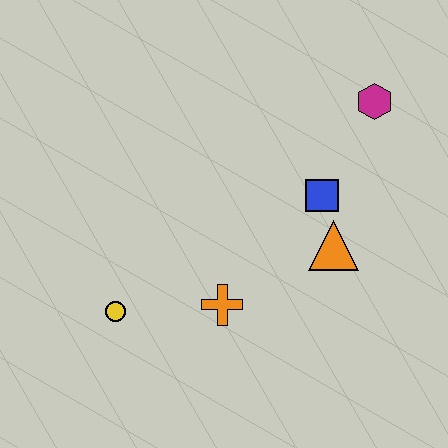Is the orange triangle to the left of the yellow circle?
No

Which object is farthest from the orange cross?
The magenta hexagon is farthest from the orange cross.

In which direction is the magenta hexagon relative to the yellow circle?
The magenta hexagon is to the right of the yellow circle.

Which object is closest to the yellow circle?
The orange cross is closest to the yellow circle.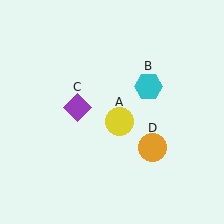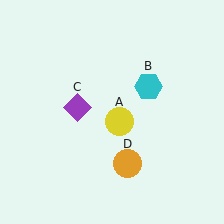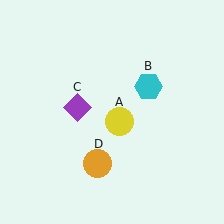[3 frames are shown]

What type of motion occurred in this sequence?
The orange circle (object D) rotated clockwise around the center of the scene.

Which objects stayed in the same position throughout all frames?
Yellow circle (object A) and cyan hexagon (object B) and purple diamond (object C) remained stationary.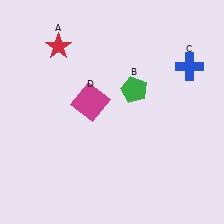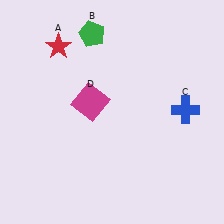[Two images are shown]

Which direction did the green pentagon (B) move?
The green pentagon (B) moved up.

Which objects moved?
The objects that moved are: the green pentagon (B), the blue cross (C).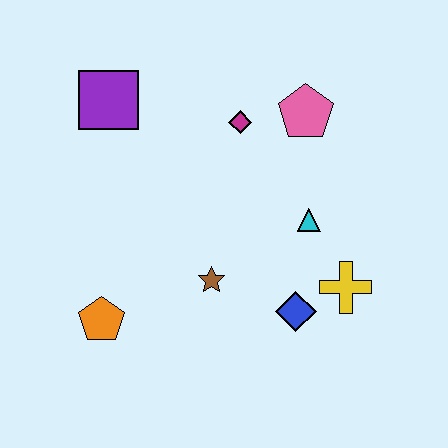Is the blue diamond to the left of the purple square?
No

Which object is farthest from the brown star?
The purple square is farthest from the brown star.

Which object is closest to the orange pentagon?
The brown star is closest to the orange pentagon.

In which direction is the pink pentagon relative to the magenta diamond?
The pink pentagon is to the right of the magenta diamond.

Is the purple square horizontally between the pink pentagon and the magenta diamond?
No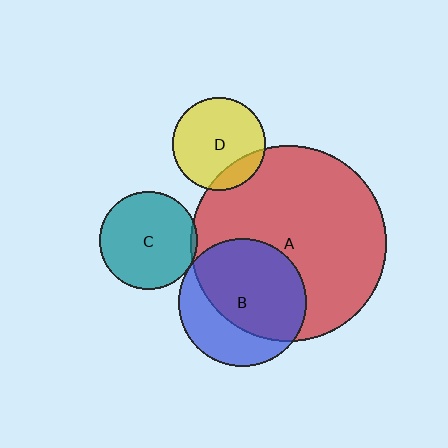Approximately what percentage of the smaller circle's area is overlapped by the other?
Approximately 65%.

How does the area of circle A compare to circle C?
Approximately 4.0 times.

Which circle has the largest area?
Circle A (red).